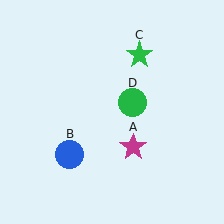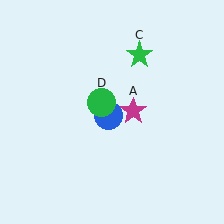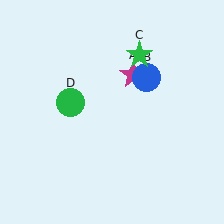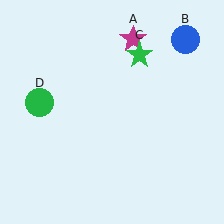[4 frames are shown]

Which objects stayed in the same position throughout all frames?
Green star (object C) remained stationary.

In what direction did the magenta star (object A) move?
The magenta star (object A) moved up.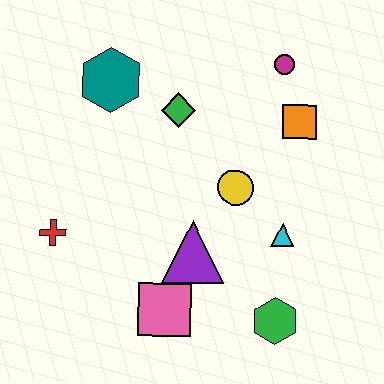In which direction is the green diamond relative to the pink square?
The green diamond is above the pink square.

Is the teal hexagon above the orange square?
Yes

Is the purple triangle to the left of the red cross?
No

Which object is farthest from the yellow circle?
The red cross is farthest from the yellow circle.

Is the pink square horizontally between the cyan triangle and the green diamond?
No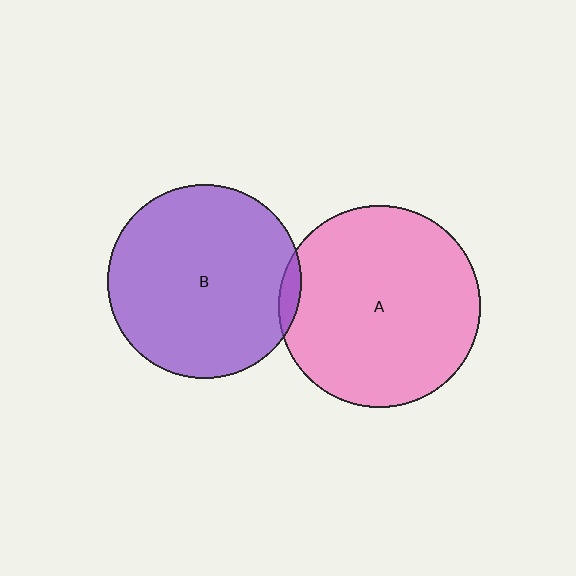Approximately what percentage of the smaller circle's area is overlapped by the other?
Approximately 5%.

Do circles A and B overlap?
Yes.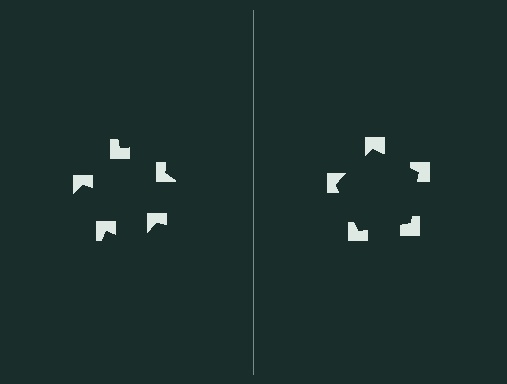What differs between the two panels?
The notched squares are positioned identically on both sides; only the wedge orientations differ. On the right they align to a pentagon; on the left they are misaligned.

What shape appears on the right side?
An illusory pentagon.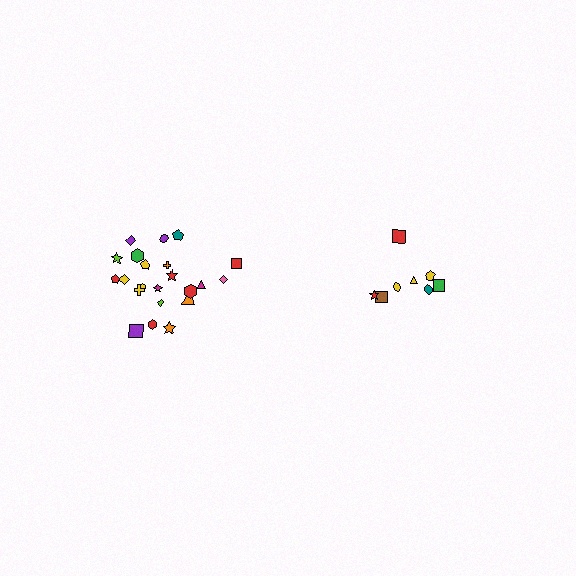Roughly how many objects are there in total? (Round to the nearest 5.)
Roughly 30 objects in total.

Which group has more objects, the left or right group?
The left group.